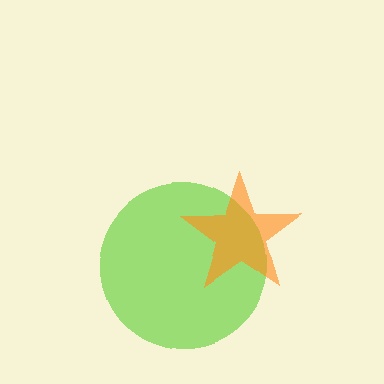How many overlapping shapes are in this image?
There are 2 overlapping shapes in the image.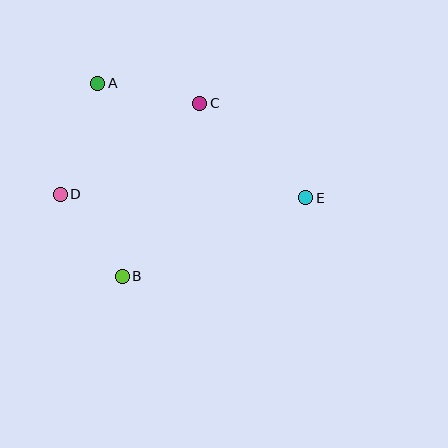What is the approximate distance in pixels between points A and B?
The distance between A and B is approximately 194 pixels.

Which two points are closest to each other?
Points B and D are closest to each other.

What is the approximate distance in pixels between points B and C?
The distance between B and C is approximately 189 pixels.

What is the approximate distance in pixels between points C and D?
The distance between C and D is approximately 166 pixels.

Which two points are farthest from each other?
Points D and E are farthest from each other.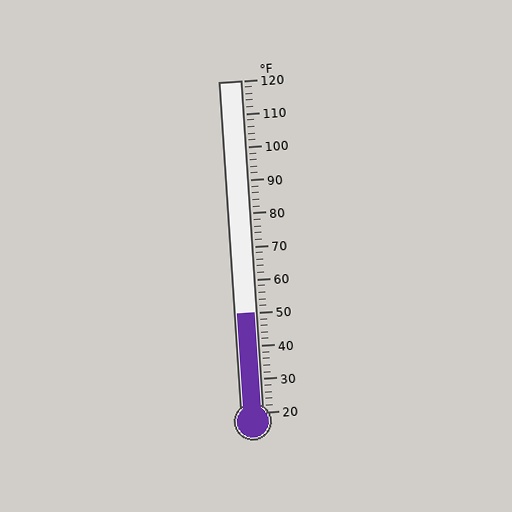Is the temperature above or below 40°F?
The temperature is above 40°F.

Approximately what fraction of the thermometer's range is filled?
The thermometer is filled to approximately 30% of its range.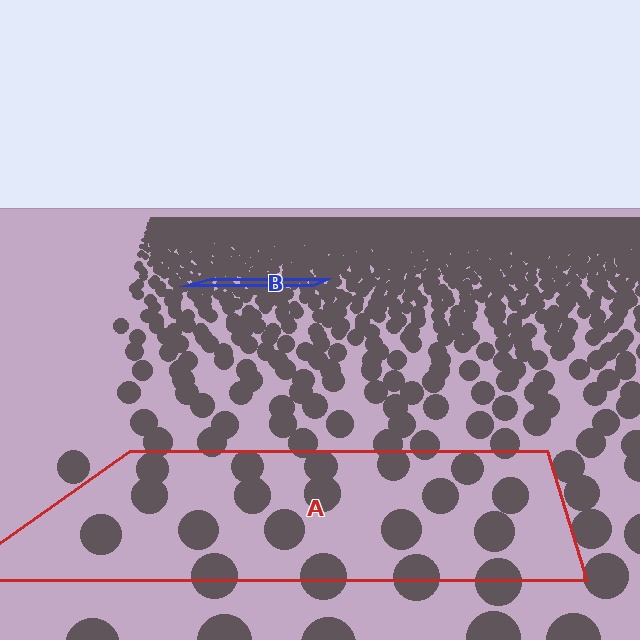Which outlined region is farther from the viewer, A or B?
Region B is farther from the viewer — the texture elements inside it appear smaller and more densely packed.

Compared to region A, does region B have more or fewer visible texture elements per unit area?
Region B has more texture elements per unit area — they are packed more densely because it is farther away.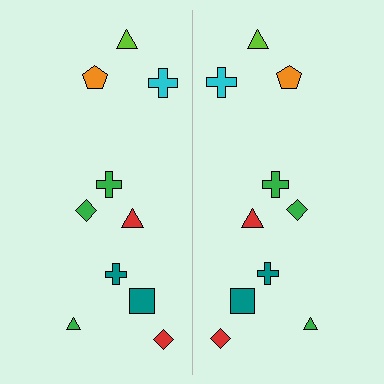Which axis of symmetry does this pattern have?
The pattern has a vertical axis of symmetry running through the center of the image.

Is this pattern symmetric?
Yes, this pattern has bilateral (reflection) symmetry.